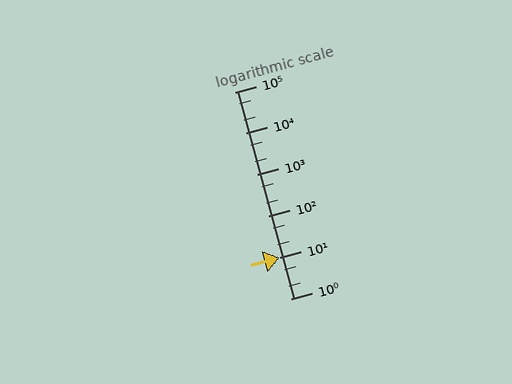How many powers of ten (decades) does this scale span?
The scale spans 5 decades, from 1 to 100000.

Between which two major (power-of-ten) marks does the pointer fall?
The pointer is between 1 and 10.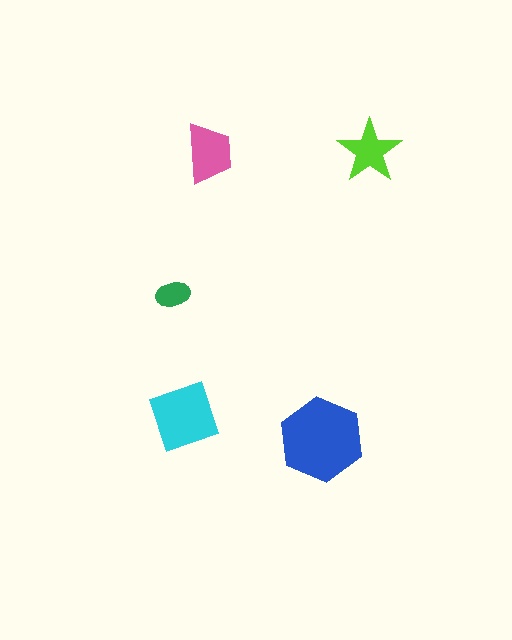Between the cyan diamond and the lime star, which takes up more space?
The cyan diamond.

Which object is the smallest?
The green ellipse.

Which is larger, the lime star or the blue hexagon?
The blue hexagon.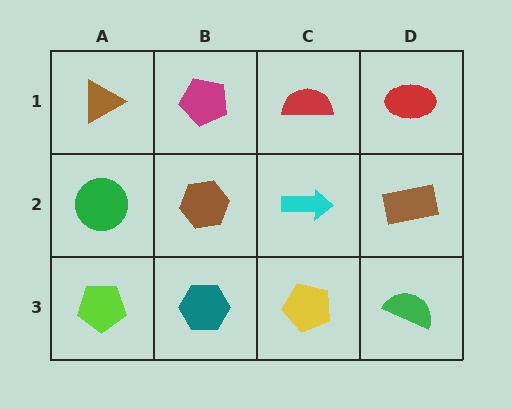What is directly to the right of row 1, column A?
A magenta pentagon.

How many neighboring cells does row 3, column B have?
3.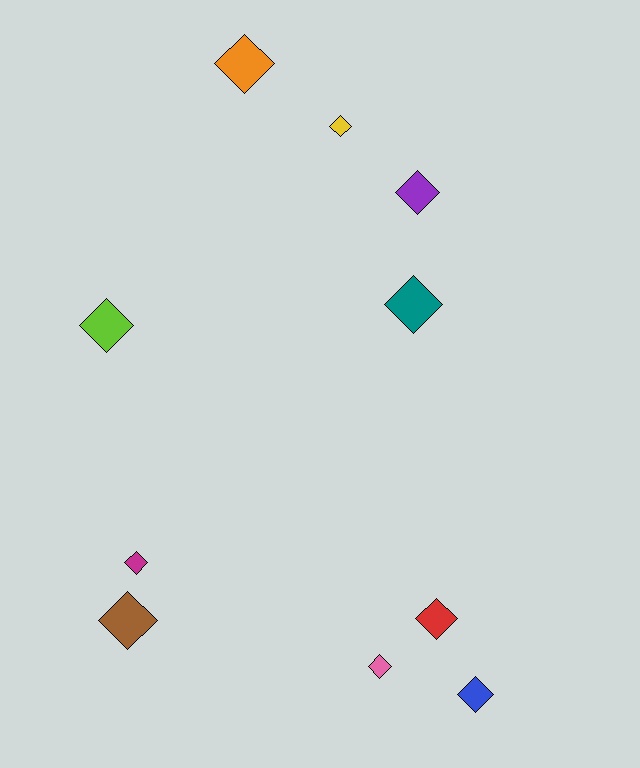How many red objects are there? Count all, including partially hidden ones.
There is 1 red object.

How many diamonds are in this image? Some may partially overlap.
There are 10 diamonds.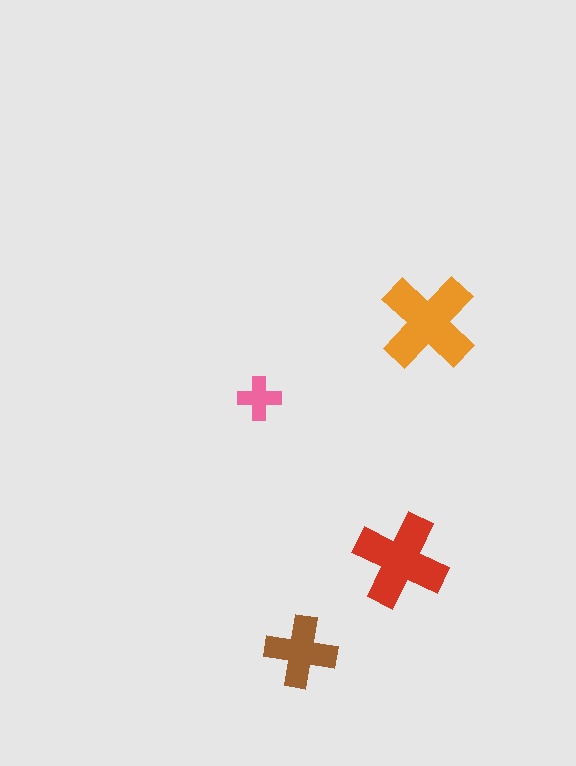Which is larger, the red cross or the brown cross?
The red one.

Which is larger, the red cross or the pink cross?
The red one.